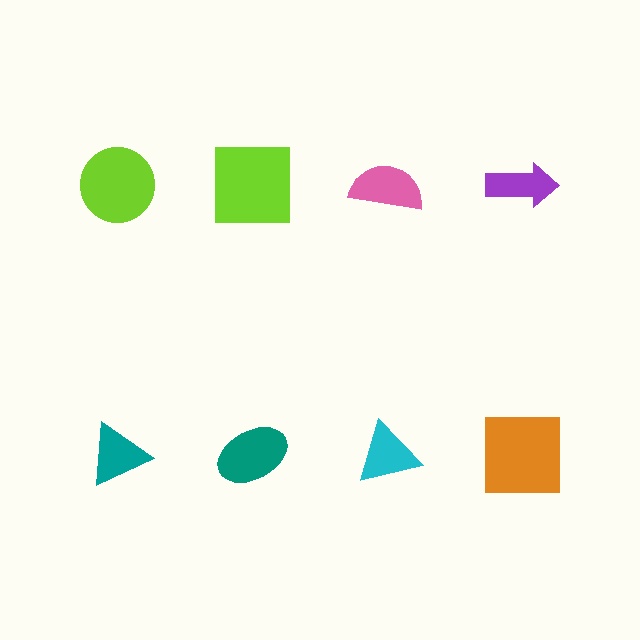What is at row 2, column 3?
A cyan triangle.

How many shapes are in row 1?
4 shapes.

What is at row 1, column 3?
A pink semicircle.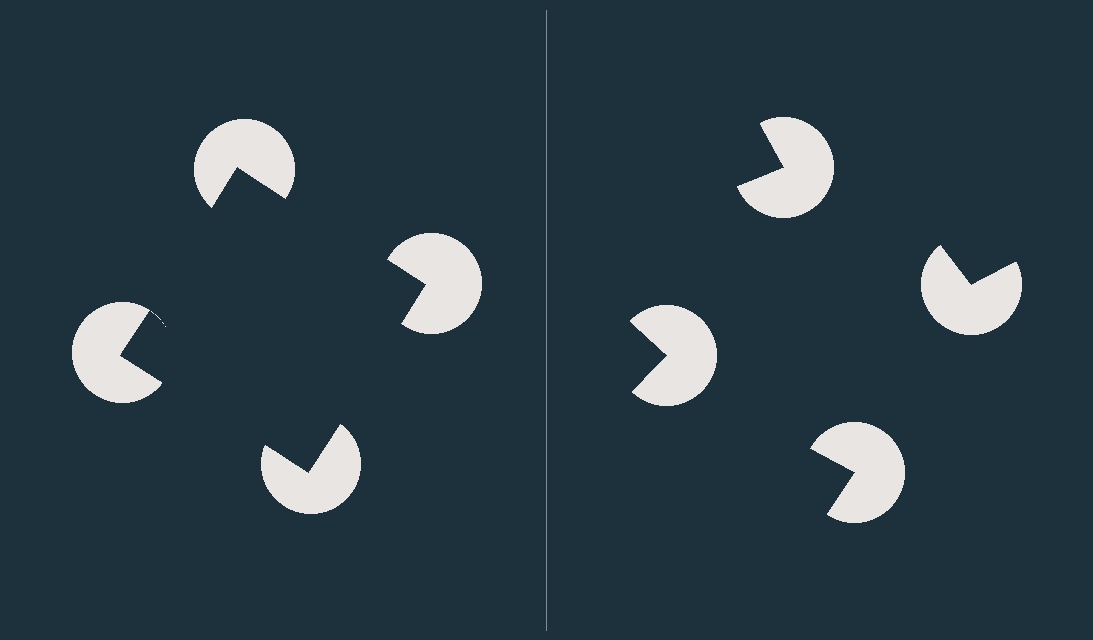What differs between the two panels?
The pac-man discs are positioned identically on both sides; only the wedge orientations differ. On the left they align to a square; on the right they are misaligned.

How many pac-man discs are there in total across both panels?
8 — 4 on each side.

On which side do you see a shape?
An illusory square appears on the left side. On the right side the wedge cuts are rotated, so no coherent shape forms.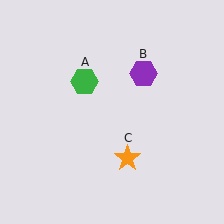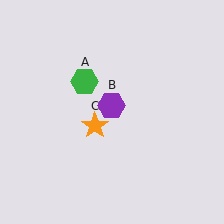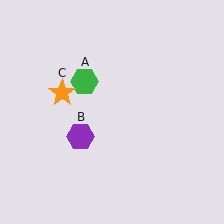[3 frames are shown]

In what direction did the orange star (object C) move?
The orange star (object C) moved up and to the left.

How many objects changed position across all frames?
2 objects changed position: purple hexagon (object B), orange star (object C).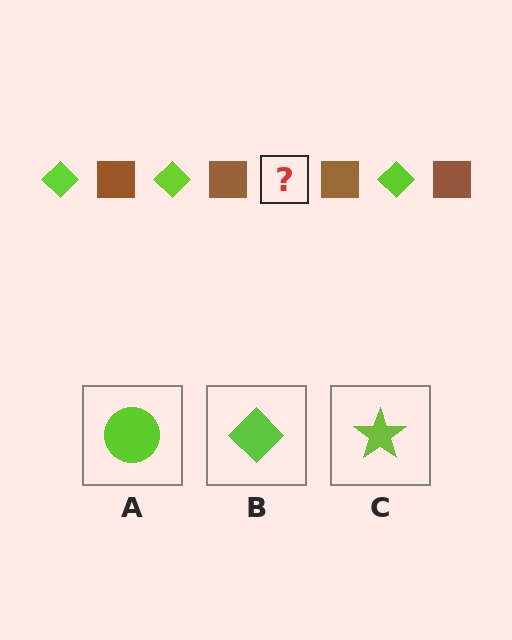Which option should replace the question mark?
Option B.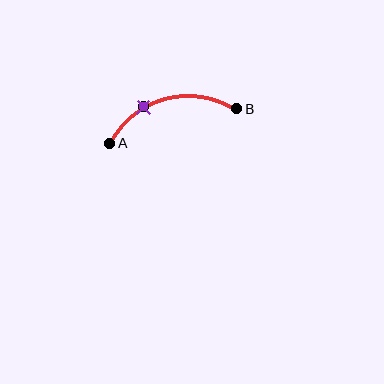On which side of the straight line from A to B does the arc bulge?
The arc bulges above the straight line connecting A and B.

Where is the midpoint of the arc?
The arc midpoint is the point on the curve farthest from the straight line joining A and B. It sits above that line.